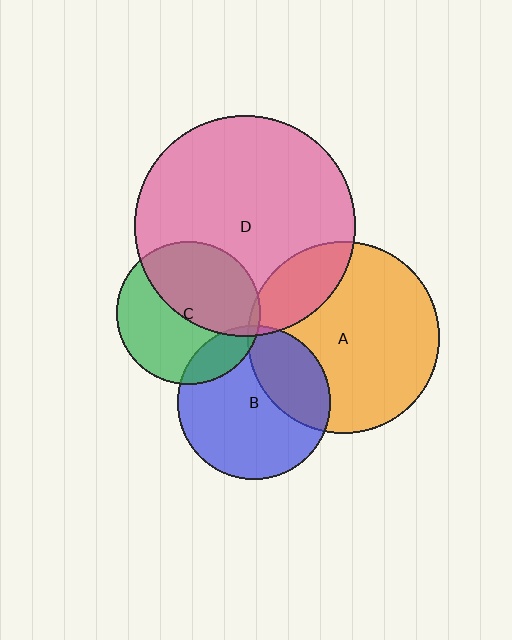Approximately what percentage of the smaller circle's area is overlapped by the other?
Approximately 50%.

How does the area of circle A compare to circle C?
Approximately 1.8 times.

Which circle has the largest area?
Circle D (pink).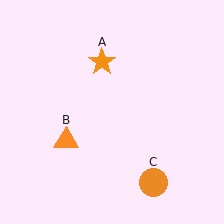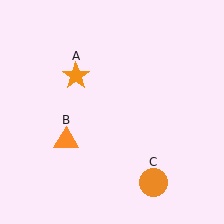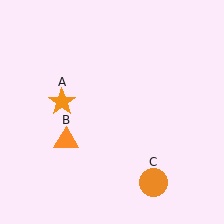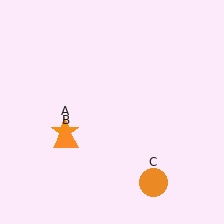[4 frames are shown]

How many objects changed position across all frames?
1 object changed position: orange star (object A).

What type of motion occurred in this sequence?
The orange star (object A) rotated counterclockwise around the center of the scene.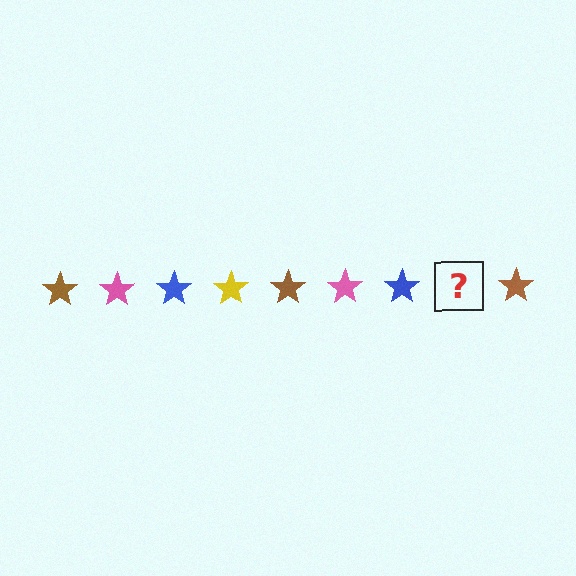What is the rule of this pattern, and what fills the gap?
The rule is that the pattern cycles through brown, pink, blue, yellow stars. The gap should be filled with a yellow star.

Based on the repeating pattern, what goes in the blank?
The blank should be a yellow star.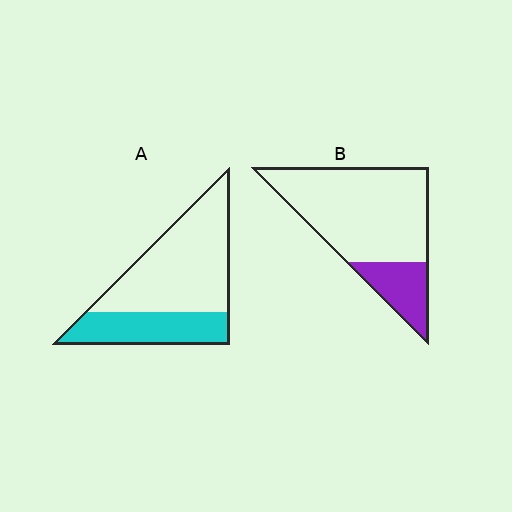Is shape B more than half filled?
No.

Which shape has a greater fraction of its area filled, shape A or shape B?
Shape A.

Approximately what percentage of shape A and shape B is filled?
A is approximately 35% and B is approximately 20%.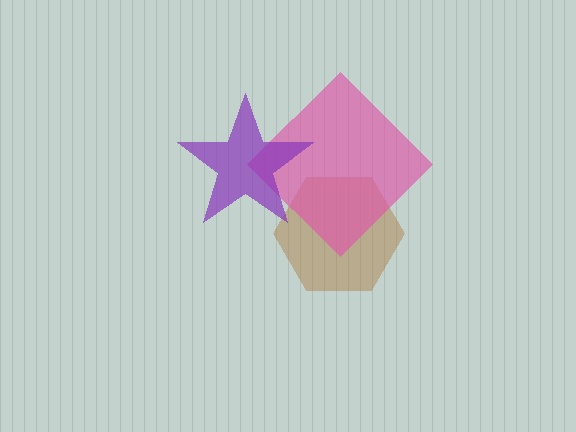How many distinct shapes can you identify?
There are 3 distinct shapes: a brown hexagon, a pink diamond, a purple star.